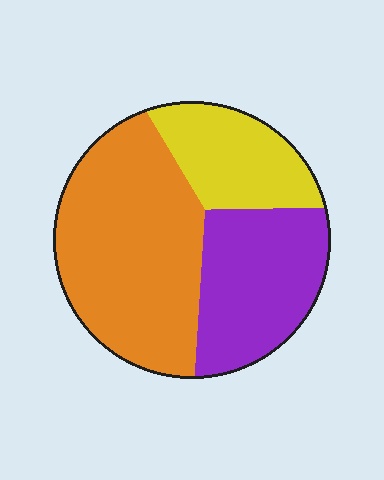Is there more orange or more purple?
Orange.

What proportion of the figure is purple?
Purple covers about 30% of the figure.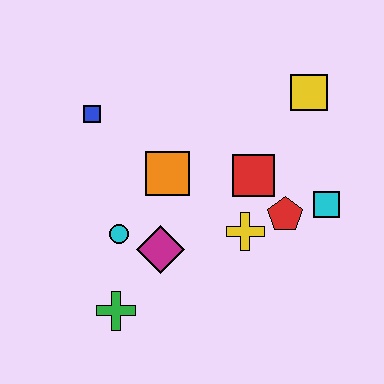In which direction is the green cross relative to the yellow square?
The green cross is below the yellow square.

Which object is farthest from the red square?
The green cross is farthest from the red square.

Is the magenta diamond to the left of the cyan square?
Yes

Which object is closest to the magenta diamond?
The cyan circle is closest to the magenta diamond.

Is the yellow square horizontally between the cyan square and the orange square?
Yes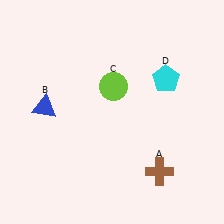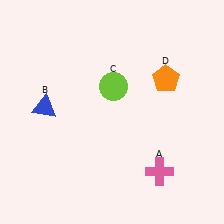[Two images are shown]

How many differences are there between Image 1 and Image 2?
There are 2 differences between the two images.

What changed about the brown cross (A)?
In Image 1, A is brown. In Image 2, it changed to pink.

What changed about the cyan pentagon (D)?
In Image 1, D is cyan. In Image 2, it changed to orange.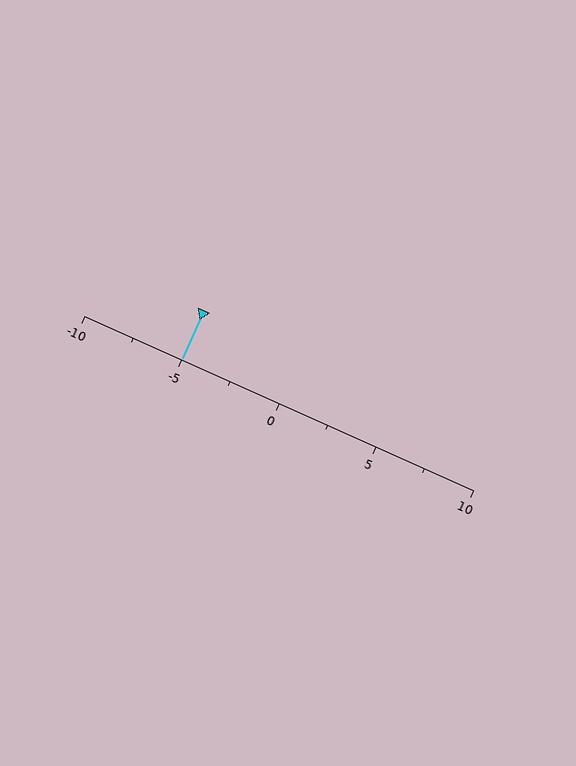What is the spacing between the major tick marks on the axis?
The major ticks are spaced 5 apart.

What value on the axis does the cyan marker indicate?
The marker indicates approximately -5.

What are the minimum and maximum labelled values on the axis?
The axis runs from -10 to 10.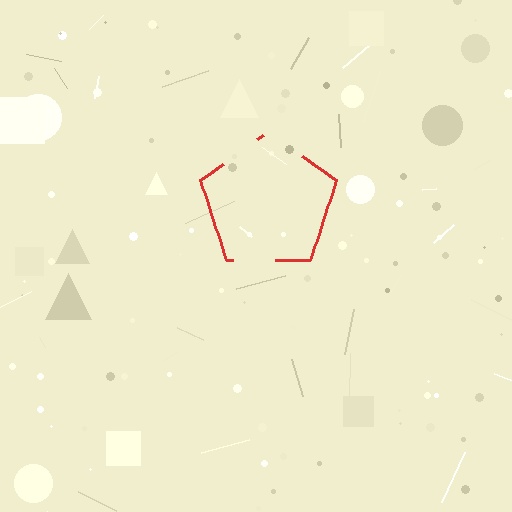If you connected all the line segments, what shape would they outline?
They would outline a pentagon.